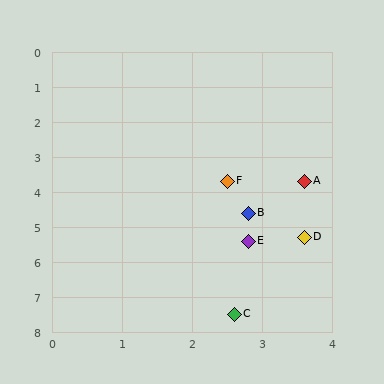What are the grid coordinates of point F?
Point F is at approximately (2.5, 3.7).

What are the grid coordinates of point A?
Point A is at approximately (3.6, 3.7).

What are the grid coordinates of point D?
Point D is at approximately (3.6, 5.3).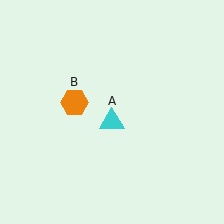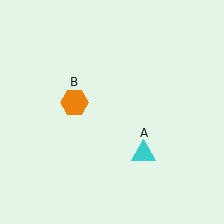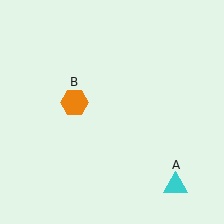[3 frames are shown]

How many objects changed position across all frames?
1 object changed position: cyan triangle (object A).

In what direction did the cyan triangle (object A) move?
The cyan triangle (object A) moved down and to the right.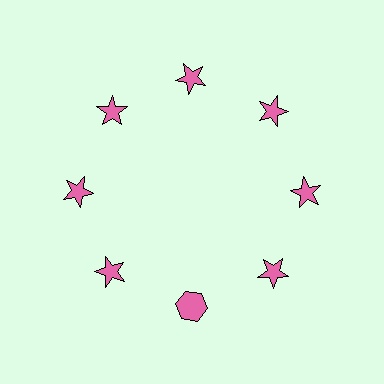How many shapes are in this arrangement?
There are 8 shapes arranged in a ring pattern.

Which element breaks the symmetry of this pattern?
The pink hexagon at roughly the 6 o'clock position breaks the symmetry. All other shapes are pink stars.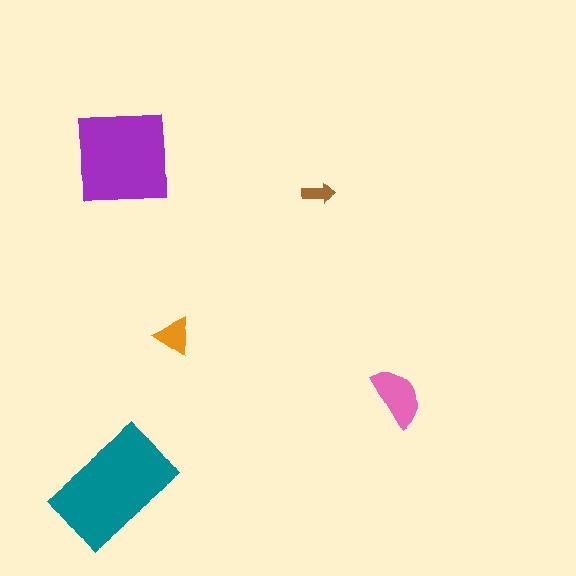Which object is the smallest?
The brown arrow.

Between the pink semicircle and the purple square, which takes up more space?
The purple square.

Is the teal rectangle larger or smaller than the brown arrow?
Larger.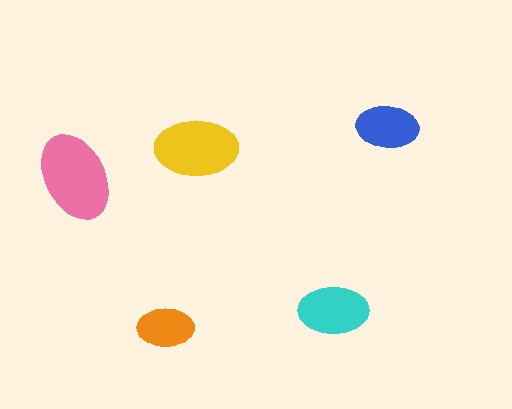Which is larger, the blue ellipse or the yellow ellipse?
The yellow one.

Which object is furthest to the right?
The blue ellipse is rightmost.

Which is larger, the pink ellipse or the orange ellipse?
The pink one.